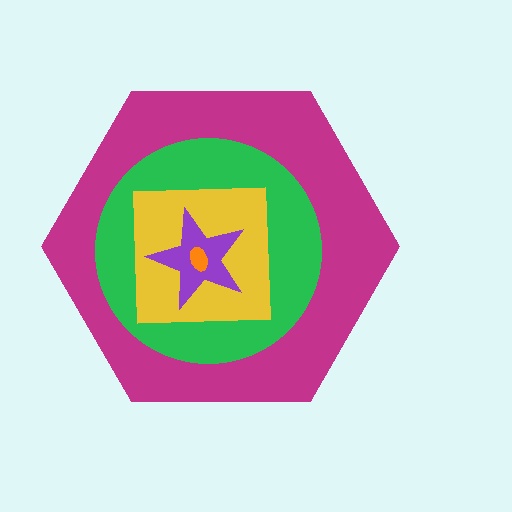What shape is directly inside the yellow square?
The purple star.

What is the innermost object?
The orange ellipse.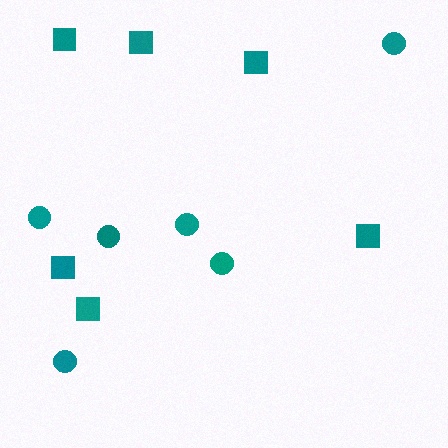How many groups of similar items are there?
There are 2 groups: one group of squares (6) and one group of circles (6).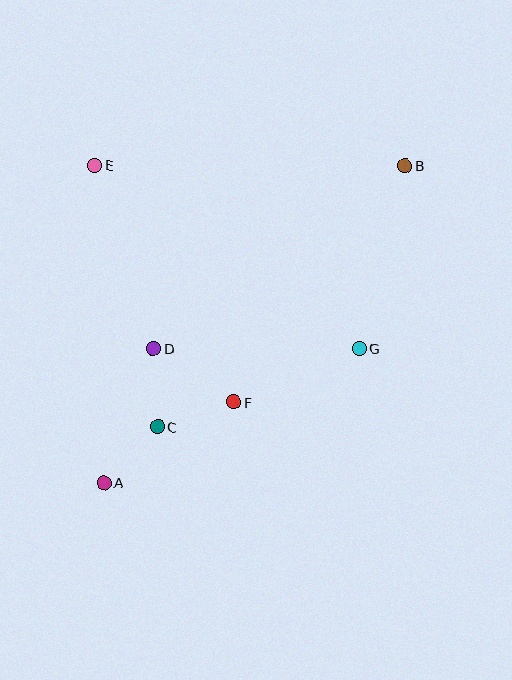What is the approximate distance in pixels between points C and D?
The distance between C and D is approximately 78 pixels.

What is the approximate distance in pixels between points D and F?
The distance between D and F is approximately 96 pixels.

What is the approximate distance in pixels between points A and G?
The distance between A and G is approximately 289 pixels.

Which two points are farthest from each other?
Points A and B are farthest from each other.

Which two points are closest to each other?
Points A and C are closest to each other.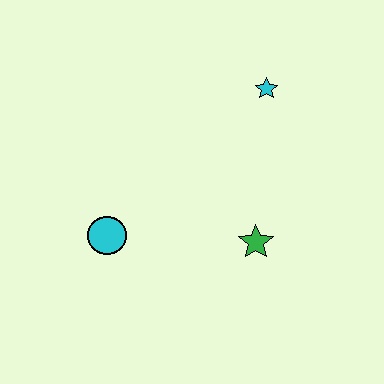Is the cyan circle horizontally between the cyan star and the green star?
No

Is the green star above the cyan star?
No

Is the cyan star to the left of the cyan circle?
No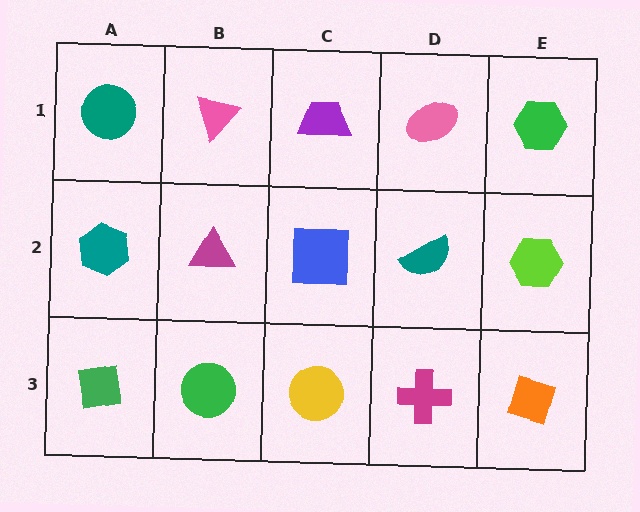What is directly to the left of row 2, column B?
A teal hexagon.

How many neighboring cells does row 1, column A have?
2.